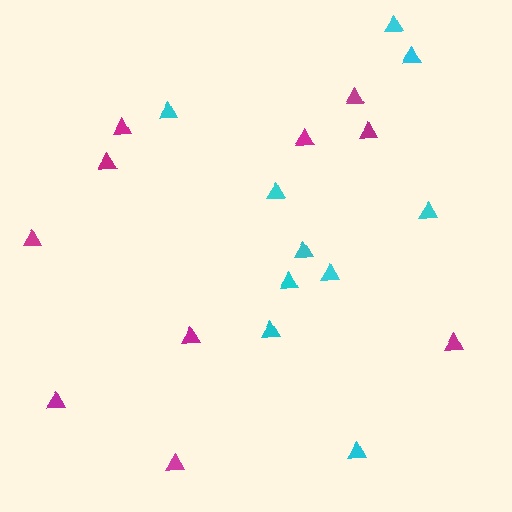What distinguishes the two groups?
There are 2 groups: one group of magenta triangles (10) and one group of cyan triangles (10).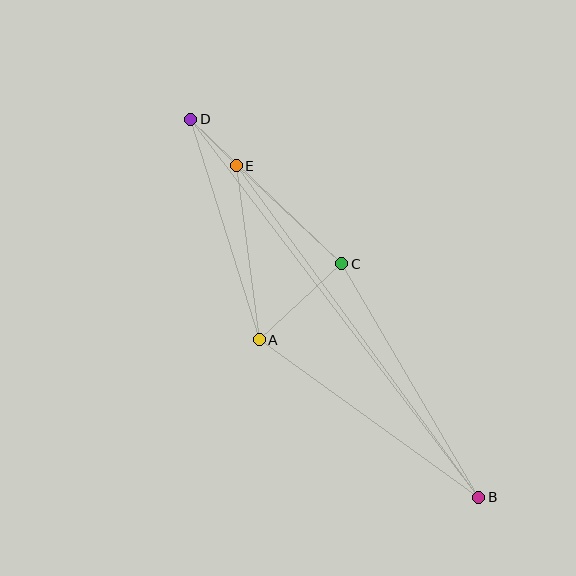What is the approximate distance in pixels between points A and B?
The distance between A and B is approximately 270 pixels.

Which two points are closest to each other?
Points D and E are closest to each other.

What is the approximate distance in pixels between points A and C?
The distance between A and C is approximately 113 pixels.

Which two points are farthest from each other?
Points B and D are farthest from each other.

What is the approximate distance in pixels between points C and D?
The distance between C and D is approximately 209 pixels.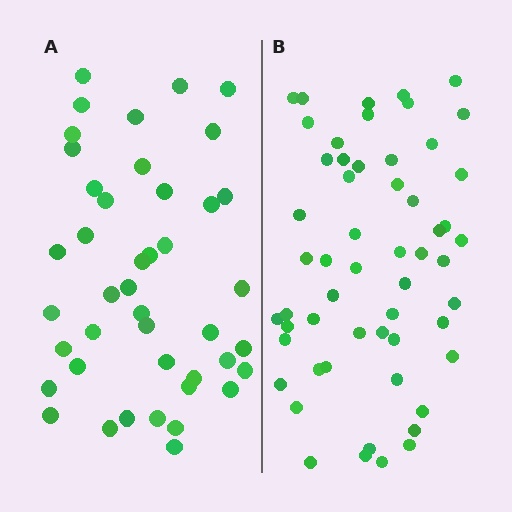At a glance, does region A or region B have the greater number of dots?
Region B (the right region) has more dots.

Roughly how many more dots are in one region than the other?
Region B has approximately 15 more dots than region A.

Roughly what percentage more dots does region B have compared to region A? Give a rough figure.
About 30% more.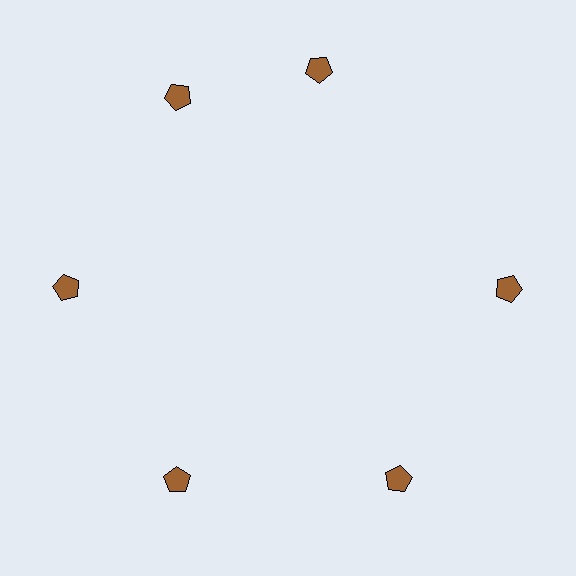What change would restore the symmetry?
The symmetry would be restored by rotating it back into even spacing with its neighbors so that all 6 pentagons sit at equal angles and equal distance from the center.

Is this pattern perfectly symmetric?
No. The 6 brown pentagons are arranged in a ring, but one element near the 1 o'clock position is rotated out of alignment along the ring, breaking the 6-fold rotational symmetry.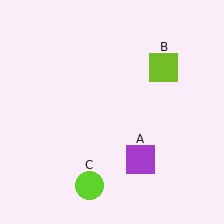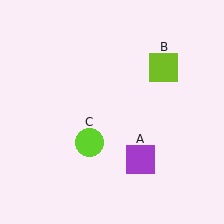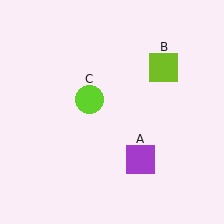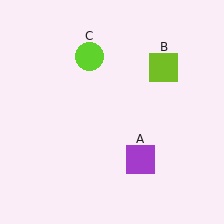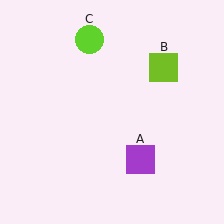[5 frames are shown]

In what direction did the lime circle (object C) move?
The lime circle (object C) moved up.